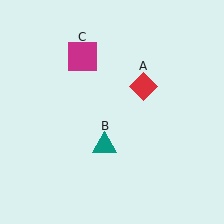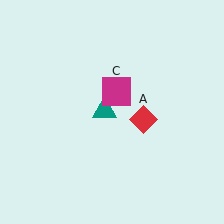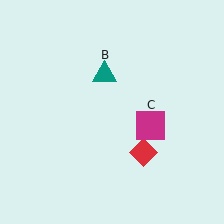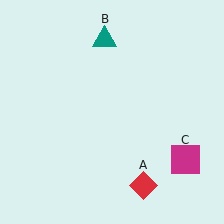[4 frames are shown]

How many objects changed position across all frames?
3 objects changed position: red diamond (object A), teal triangle (object B), magenta square (object C).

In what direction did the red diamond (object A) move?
The red diamond (object A) moved down.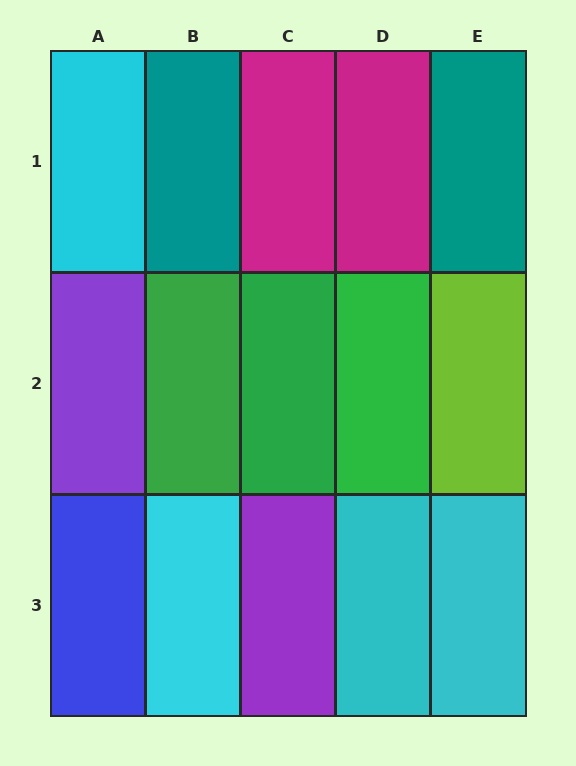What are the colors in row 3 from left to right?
Blue, cyan, purple, cyan, cyan.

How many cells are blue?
1 cell is blue.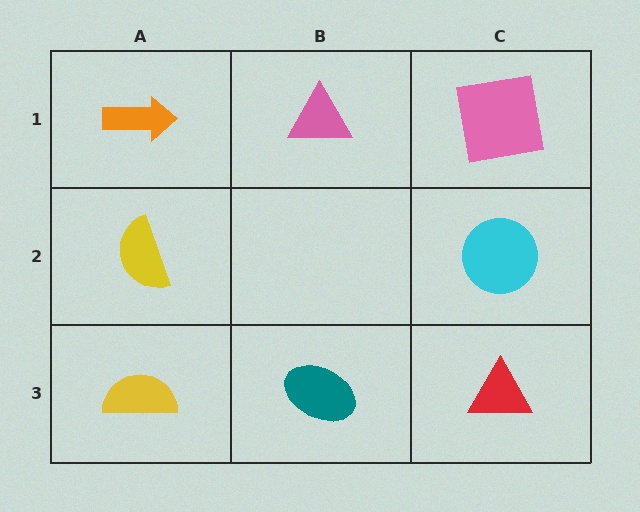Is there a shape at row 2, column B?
No, that cell is empty.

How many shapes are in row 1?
3 shapes.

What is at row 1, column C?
A pink square.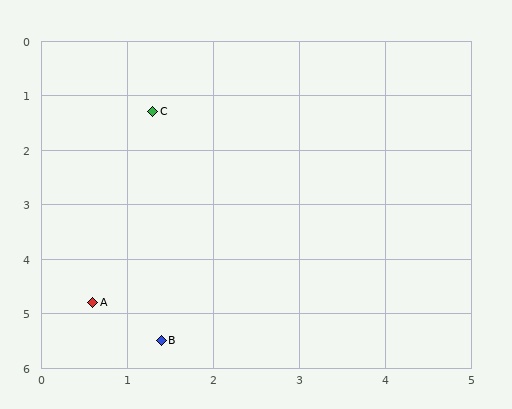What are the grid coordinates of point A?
Point A is at approximately (0.6, 4.8).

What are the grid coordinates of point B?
Point B is at approximately (1.4, 5.5).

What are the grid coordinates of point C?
Point C is at approximately (1.3, 1.3).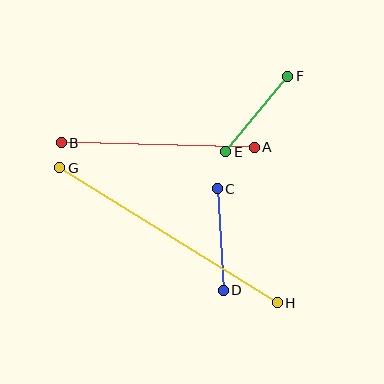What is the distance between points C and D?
The distance is approximately 102 pixels.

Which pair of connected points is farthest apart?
Points G and H are farthest apart.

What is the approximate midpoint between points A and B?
The midpoint is at approximately (158, 145) pixels.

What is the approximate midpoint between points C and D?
The midpoint is at approximately (220, 239) pixels.